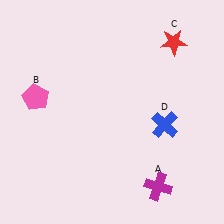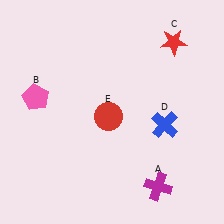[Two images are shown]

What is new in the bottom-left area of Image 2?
A red circle (E) was added in the bottom-left area of Image 2.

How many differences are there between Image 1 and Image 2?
There is 1 difference between the two images.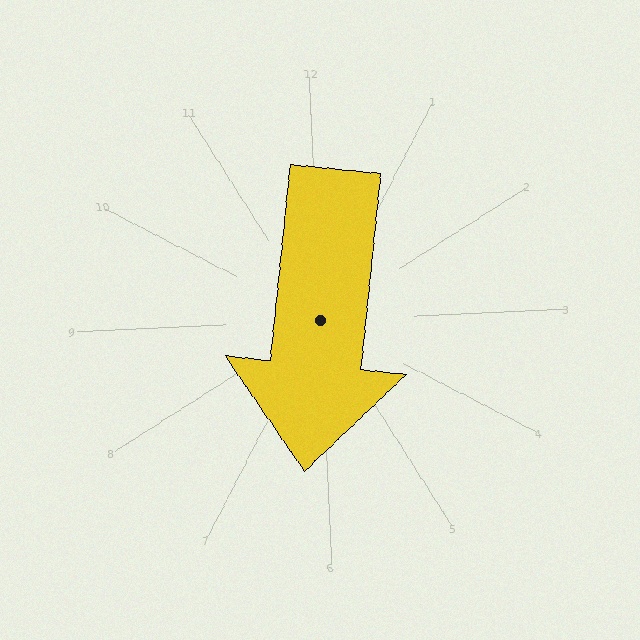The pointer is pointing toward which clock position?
Roughly 6 o'clock.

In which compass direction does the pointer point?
South.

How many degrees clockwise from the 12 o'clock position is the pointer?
Approximately 189 degrees.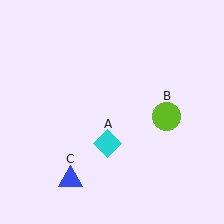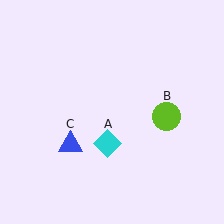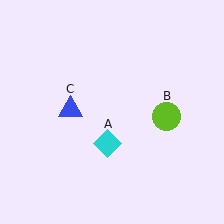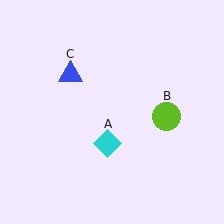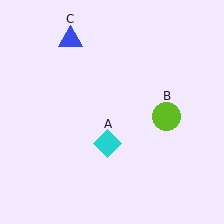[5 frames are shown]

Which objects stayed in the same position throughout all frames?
Cyan diamond (object A) and lime circle (object B) remained stationary.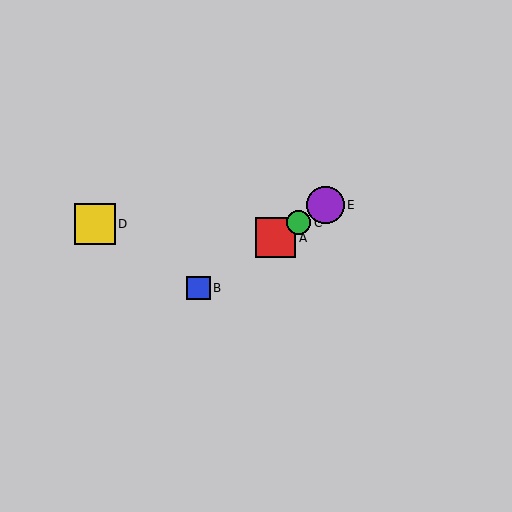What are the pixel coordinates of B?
Object B is at (198, 288).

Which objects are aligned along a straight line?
Objects A, B, C, E are aligned along a straight line.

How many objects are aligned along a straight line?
4 objects (A, B, C, E) are aligned along a straight line.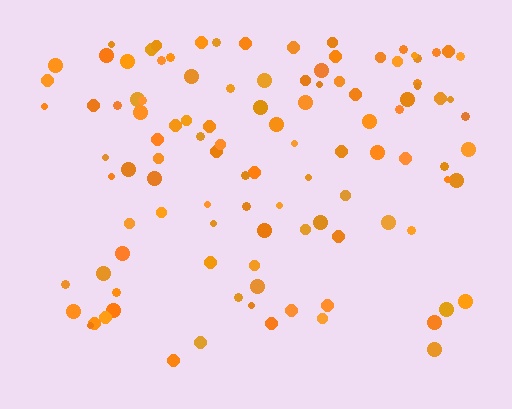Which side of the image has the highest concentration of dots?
The top.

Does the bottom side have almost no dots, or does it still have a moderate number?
Still a moderate number, just noticeably fewer than the top.